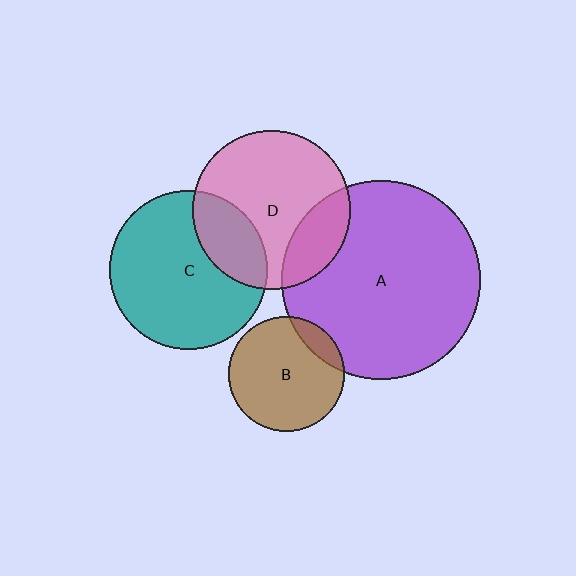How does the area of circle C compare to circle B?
Approximately 1.9 times.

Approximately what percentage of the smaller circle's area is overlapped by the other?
Approximately 25%.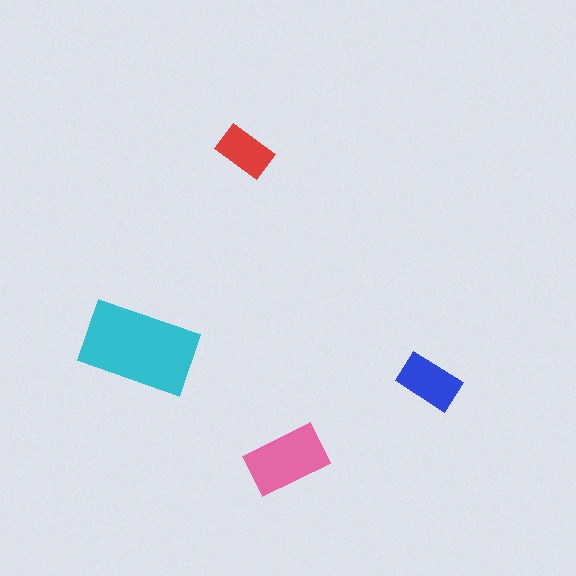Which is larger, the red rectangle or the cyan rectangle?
The cyan one.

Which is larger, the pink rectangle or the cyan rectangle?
The cyan one.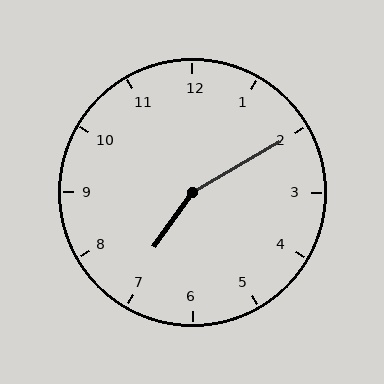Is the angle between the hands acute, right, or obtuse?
It is obtuse.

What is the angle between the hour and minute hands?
Approximately 155 degrees.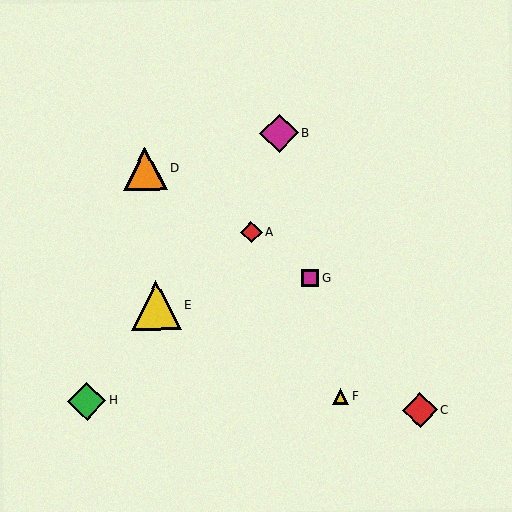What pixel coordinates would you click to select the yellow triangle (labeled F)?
Click at (341, 396) to select the yellow triangle F.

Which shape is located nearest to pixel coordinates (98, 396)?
The green diamond (labeled H) at (87, 401) is nearest to that location.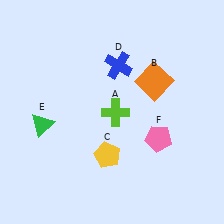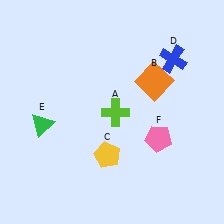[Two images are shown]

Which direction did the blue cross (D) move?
The blue cross (D) moved right.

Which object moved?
The blue cross (D) moved right.